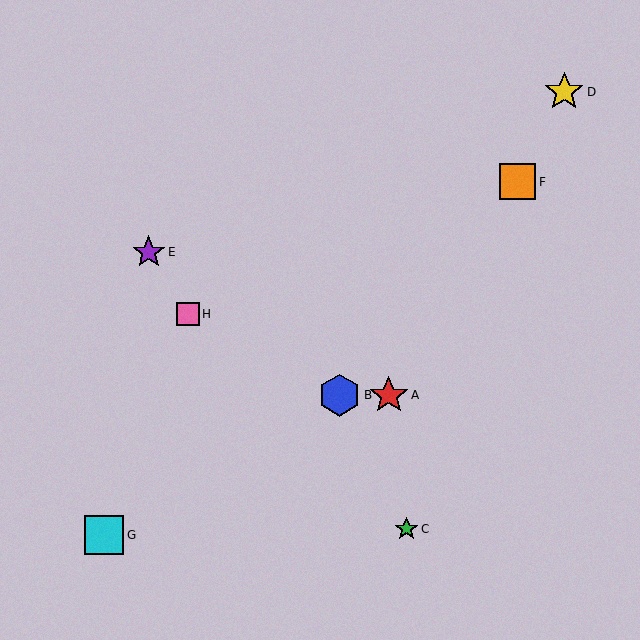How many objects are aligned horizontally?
2 objects (A, B) are aligned horizontally.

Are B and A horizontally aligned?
Yes, both are at y≈395.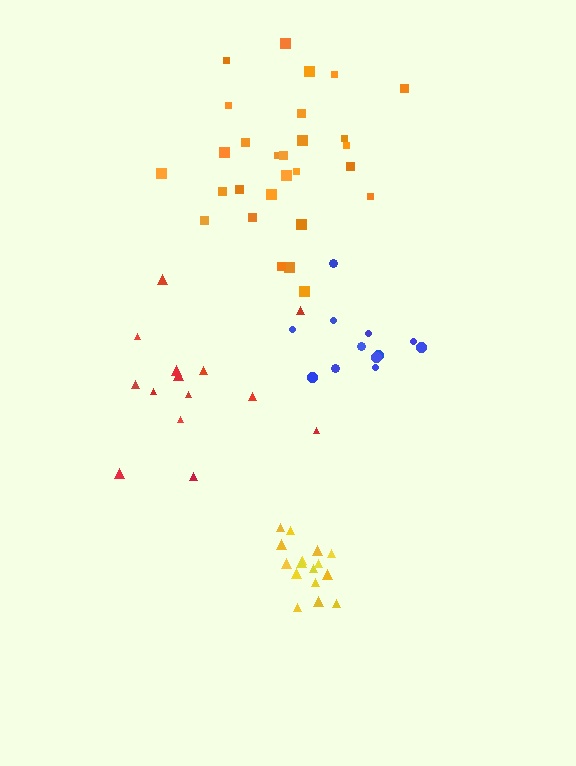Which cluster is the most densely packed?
Yellow.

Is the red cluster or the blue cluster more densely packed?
Blue.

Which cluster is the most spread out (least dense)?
Red.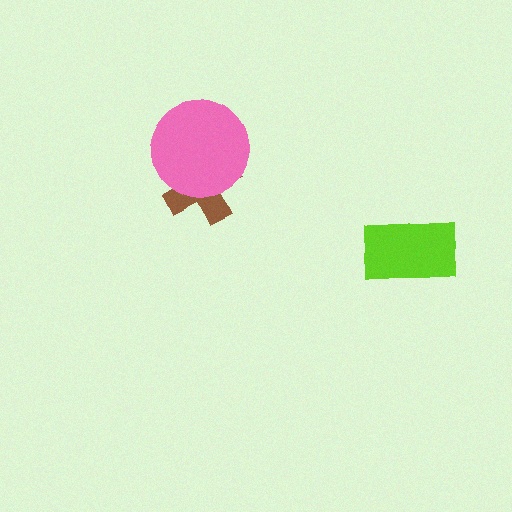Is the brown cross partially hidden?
Yes, it is partially covered by another shape.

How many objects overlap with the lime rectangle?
0 objects overlap with the lime rectangle.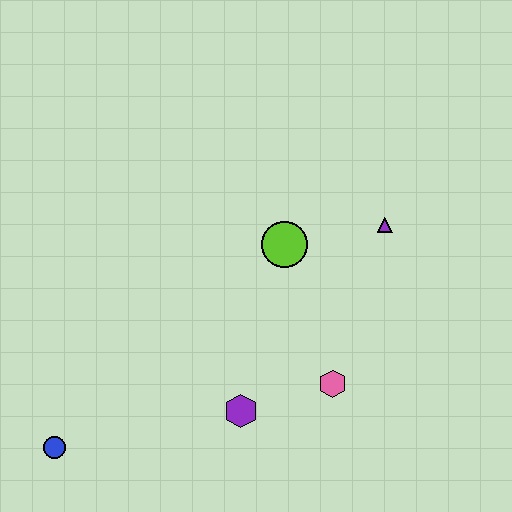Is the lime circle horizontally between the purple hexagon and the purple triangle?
Yes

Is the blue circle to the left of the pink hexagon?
Yes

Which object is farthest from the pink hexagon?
The blue circle is farthest from the pink hexagon.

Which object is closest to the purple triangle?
The lime circle is closest to the purple triangle.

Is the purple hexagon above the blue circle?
Yes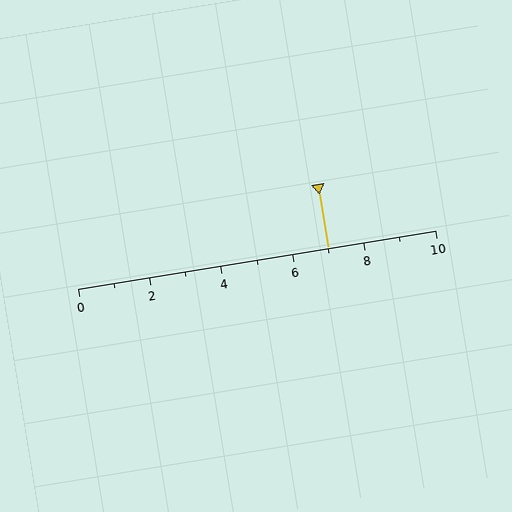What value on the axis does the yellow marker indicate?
The marker indicates approximately 7.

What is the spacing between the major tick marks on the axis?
The major ticks are spaced 2 apart.